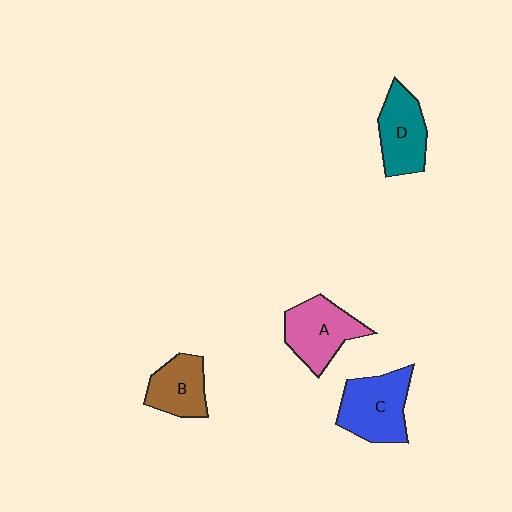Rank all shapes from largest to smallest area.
From largest to smallest: C (blue), A (pink), D (teal), B (brown).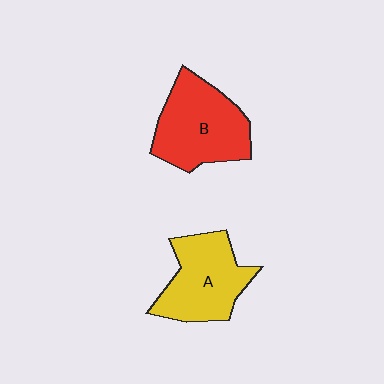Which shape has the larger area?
Shape B (red).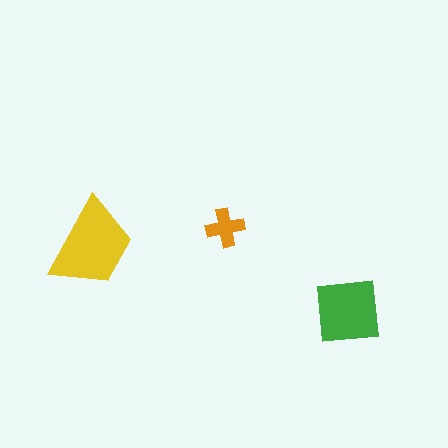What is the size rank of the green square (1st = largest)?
2nd.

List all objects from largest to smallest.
The yellow trapezoid, the green square, the orange cross.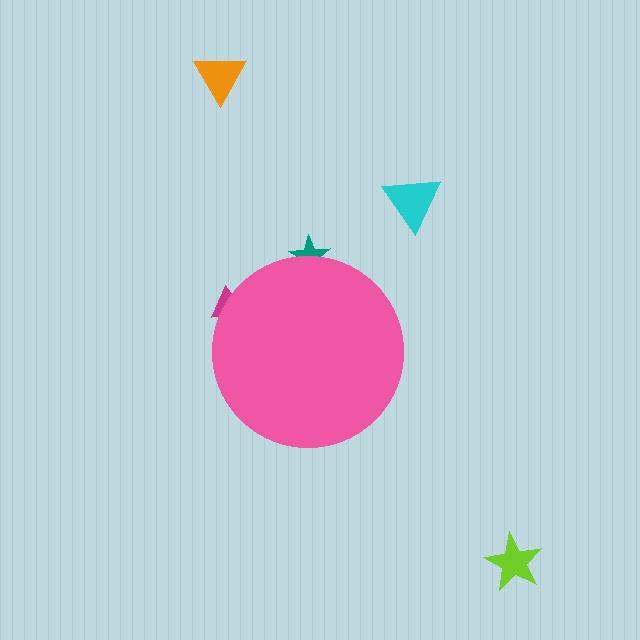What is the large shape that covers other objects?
A pink circle.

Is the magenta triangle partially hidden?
Yes, the magenta triangle is partially hidden behind the pink circle.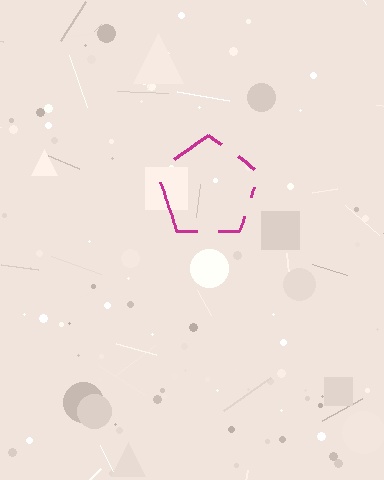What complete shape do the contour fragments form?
The contour fragments form a pentagon.